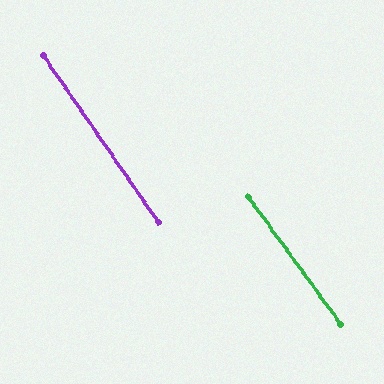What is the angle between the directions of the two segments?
Approximately 1 degree.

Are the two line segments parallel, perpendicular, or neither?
Parallel — their directions differ by only 1.3°.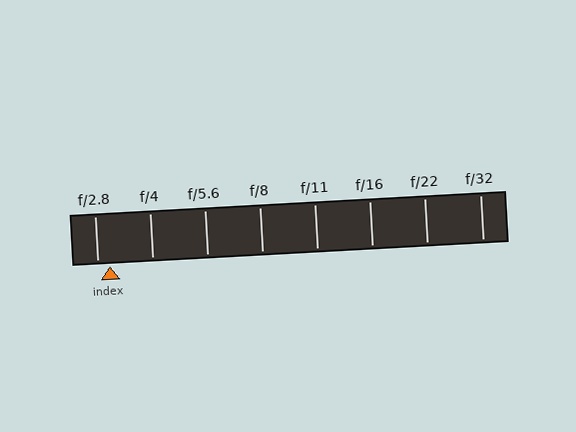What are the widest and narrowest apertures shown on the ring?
The widest aperture shown is f/2.8 and the narrowest is f/32.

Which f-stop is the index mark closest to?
The index mark is closest to f/2.8.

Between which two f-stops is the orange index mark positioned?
The index mark is between f/2.8 and f/4.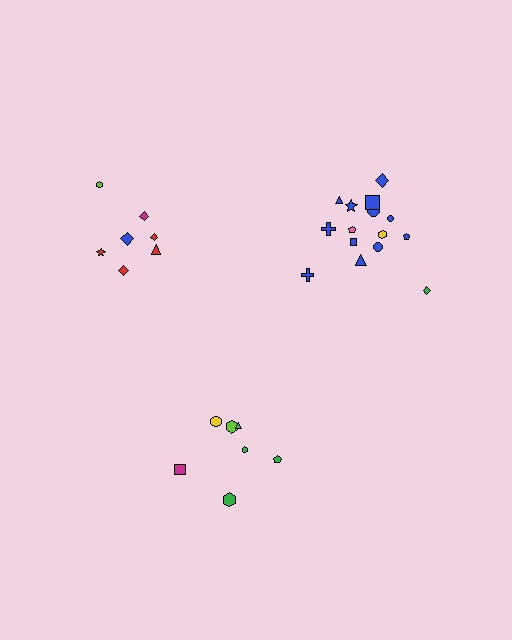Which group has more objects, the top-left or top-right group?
The top-right group.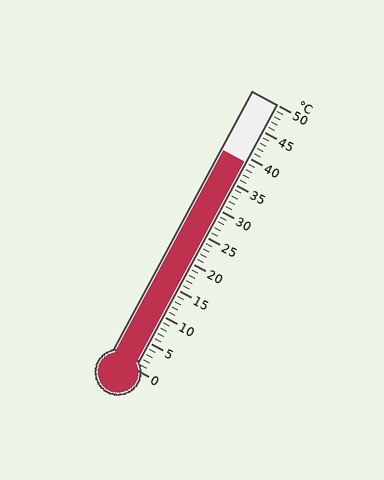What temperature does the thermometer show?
The thermometer shows approximately 39°C.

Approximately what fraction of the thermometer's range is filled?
The thermometer is filled to approximately 80% of its range.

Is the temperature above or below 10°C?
The temperature is above 10°C.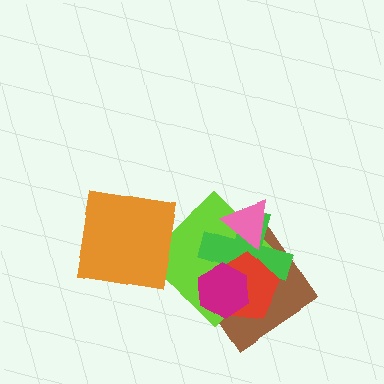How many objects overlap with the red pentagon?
4 objects overlap with the red pentagon.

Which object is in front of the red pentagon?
The magenta hexagon is in front of the red pentagon.